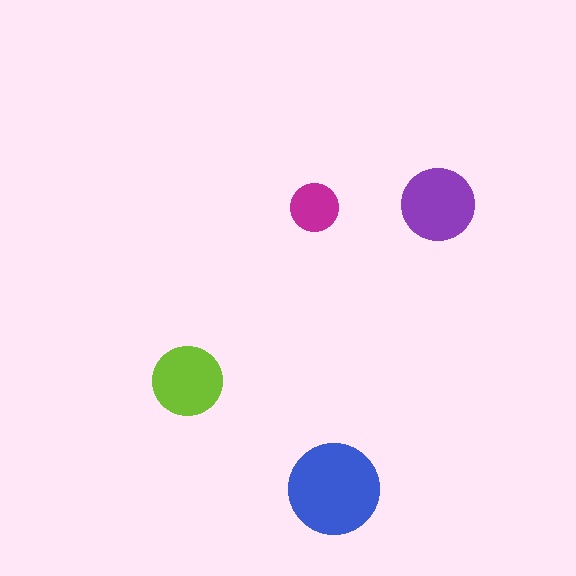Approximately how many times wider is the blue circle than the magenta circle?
About 2 times wider.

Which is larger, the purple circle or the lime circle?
The purple one.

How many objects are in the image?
There are 4 objects in the image.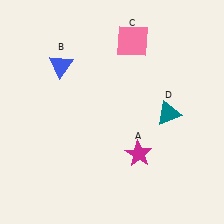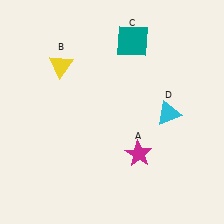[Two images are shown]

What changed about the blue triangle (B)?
In Image 1, B is blue. In Image 2, it changed to yellow.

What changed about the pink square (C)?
In Image 1, C is pink. In Image 2, it changed to teal.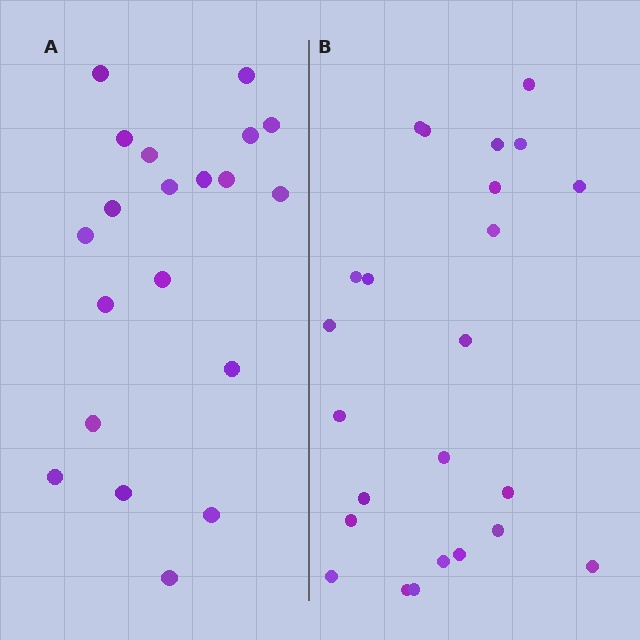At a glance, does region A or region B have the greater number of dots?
Region B (the right region) has more dots.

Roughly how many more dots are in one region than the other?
Region B has about 4 more dots than region A.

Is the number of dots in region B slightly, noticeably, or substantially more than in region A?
Region B has only slightly more — the two regions are fairly close. The ratio is roughly 1.2 to 1.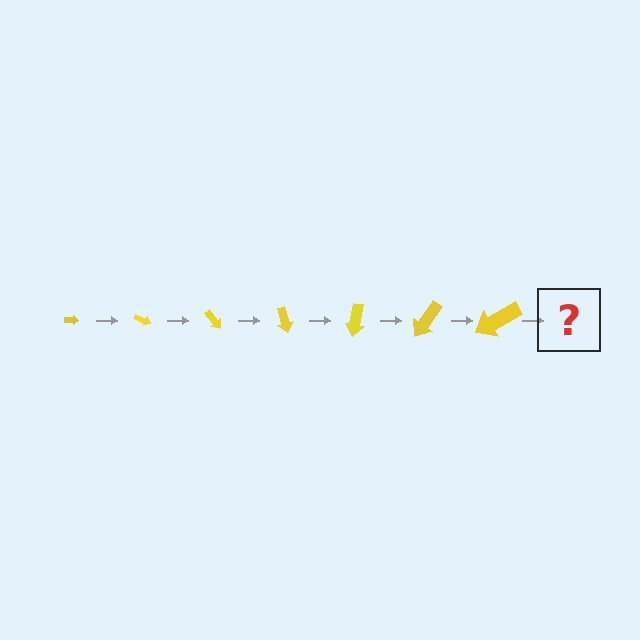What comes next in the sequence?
The next element should be an arrow, larger than the previous one and rotated 175 degrees from the start.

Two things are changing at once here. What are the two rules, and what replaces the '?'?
The two rules are that the arrow grows larger each step and it rotates 25 degrees each step. The '?' should be an arrow, larger than the previous one and rotated 175 degrees from the start.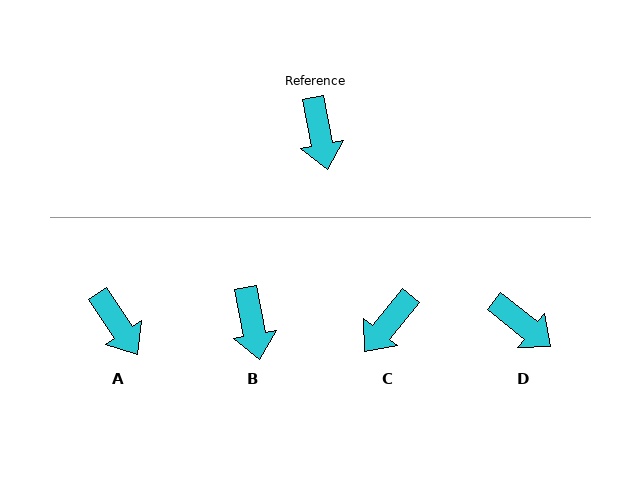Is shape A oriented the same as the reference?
No, it is off by about 23 degrees.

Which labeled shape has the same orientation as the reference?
B.